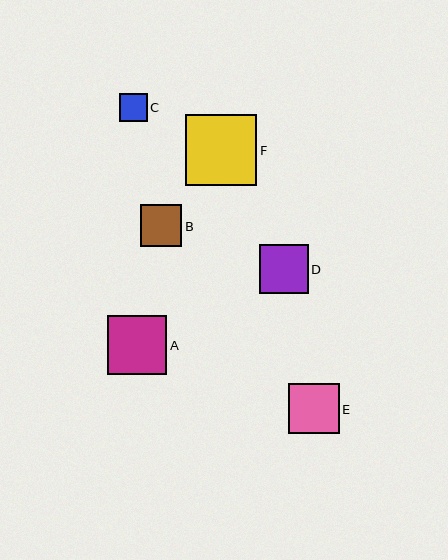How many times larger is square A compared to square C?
Square A is approximately 2.1 times the size of square C.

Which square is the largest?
Square F is the largest with a size of approximately 71 pixels.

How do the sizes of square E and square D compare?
Square E and square D are approximately the same size.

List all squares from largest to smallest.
From largest to smallest: F, A, E, D, B, C.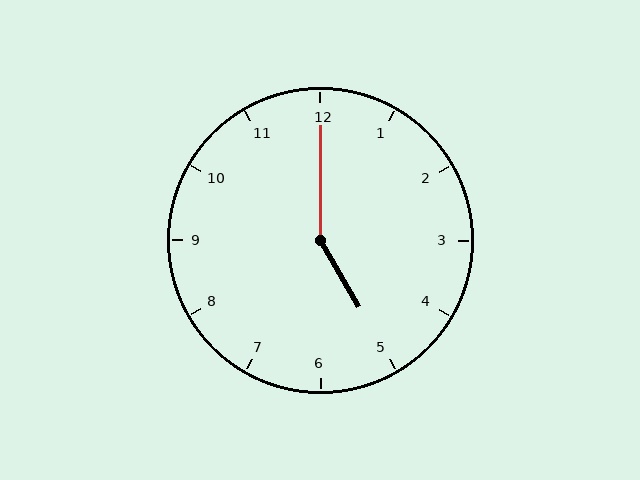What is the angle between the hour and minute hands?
Approximately 150 degrees.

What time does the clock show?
5:00.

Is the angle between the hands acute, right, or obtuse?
It is obtuse.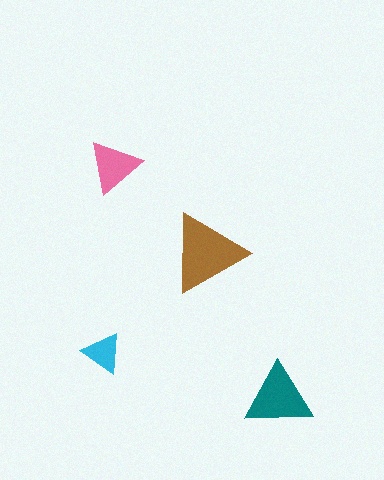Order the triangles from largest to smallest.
the brown one, the teal one, the pink one, the cyan one.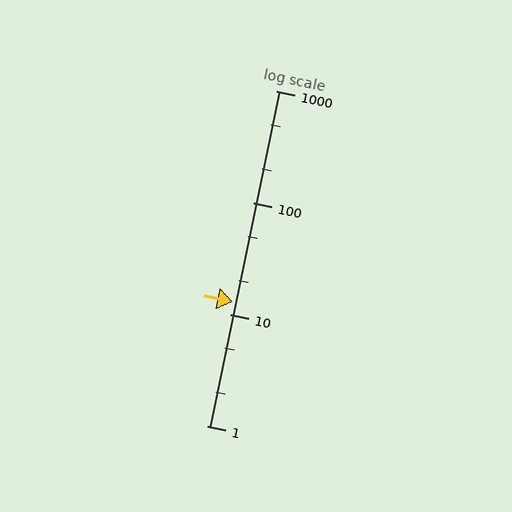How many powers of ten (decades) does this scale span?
The scale spans 3 decades, from 1 to 1000.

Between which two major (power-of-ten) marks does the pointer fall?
The pointer is between 10 and 100.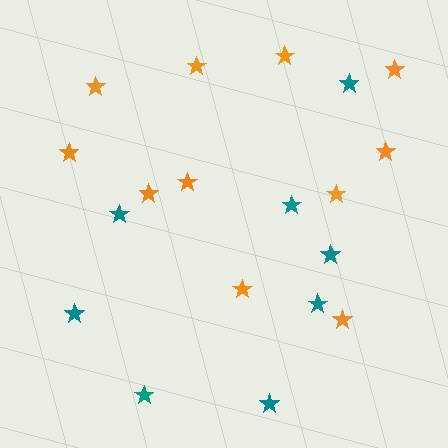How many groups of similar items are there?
There are 2 groups: one group of teal stars (8) and one group of orange stars (11).